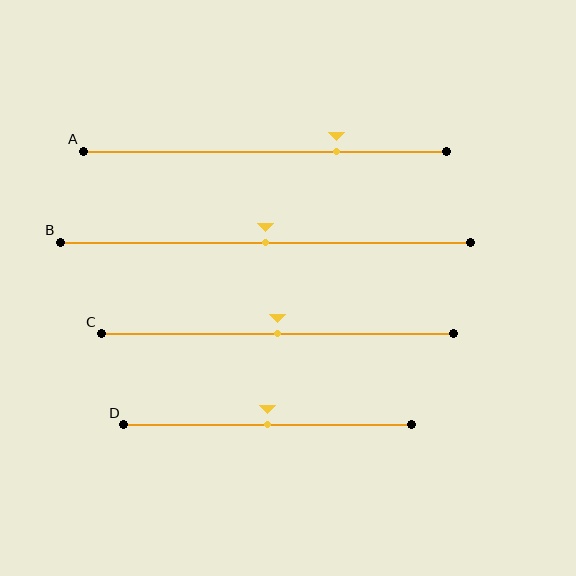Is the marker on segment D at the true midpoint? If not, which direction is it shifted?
Yes, the marker on segment D is at the true midpoint.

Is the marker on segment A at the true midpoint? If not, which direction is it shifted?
No, the marker on segment A is shifted to the right by about 20% of the segment length.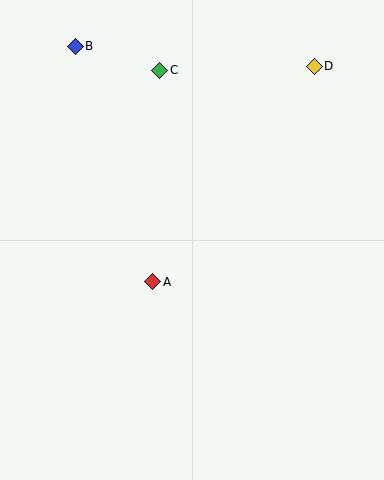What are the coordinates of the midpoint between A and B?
The midpoint between A and B is at (114, 164).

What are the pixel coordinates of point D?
Point D is at (314, 66).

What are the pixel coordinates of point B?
Point B is at (75, 46).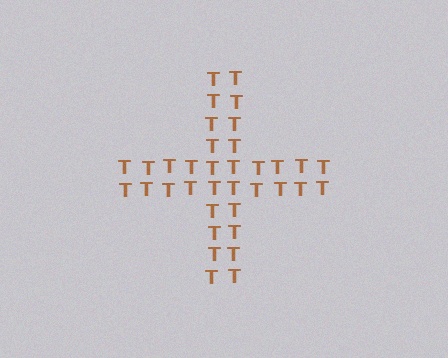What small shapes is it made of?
It is made of small letter T's.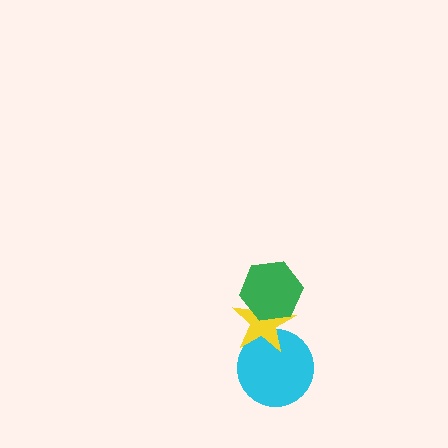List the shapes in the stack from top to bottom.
From top to bottom: the green hexagon, the yellow star, the cyan circle.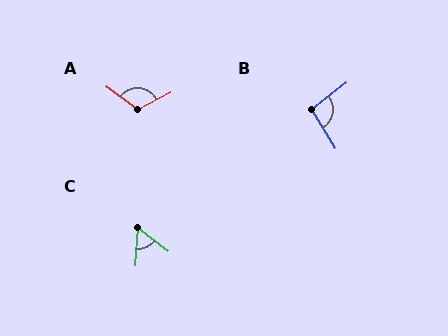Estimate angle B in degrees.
Approximately 97 degrees.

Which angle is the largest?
A, at approximately 117 degrees.